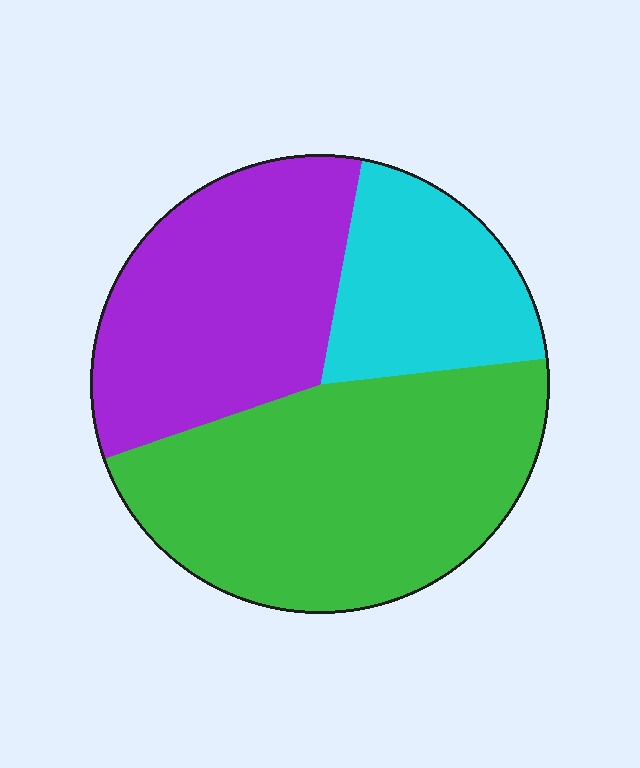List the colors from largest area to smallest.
From largest to smallest: green, purple, cyan.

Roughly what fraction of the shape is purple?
Purple takes up between a third and a half of the shape.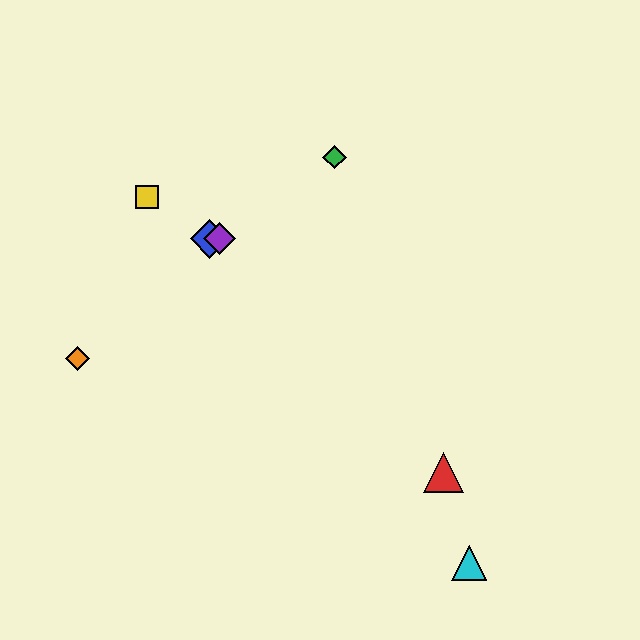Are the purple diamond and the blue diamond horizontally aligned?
Yes, both are at y≈239.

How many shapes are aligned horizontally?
2 shapes (the blue diamond, the purple diamond) are aligned horizontally.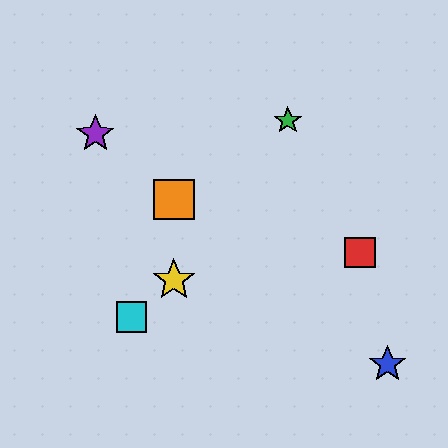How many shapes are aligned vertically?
2 shapes (the yellow star, the orange square) are aligned vertically.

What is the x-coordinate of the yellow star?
The yellow star is at x≈174.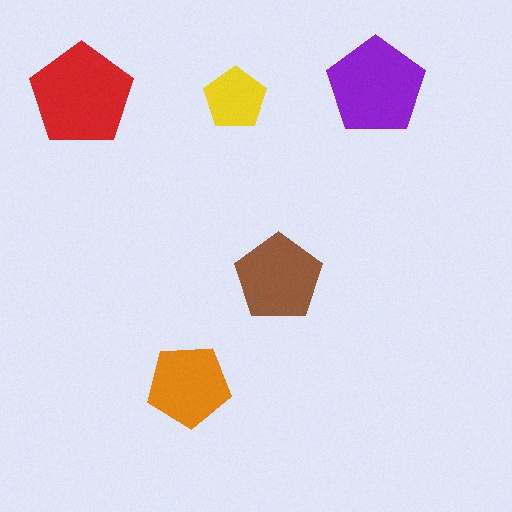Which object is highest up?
The purple pentagon is topmost.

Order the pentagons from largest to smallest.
the red one, the purple one, the brown one, the orange one, the yellow one.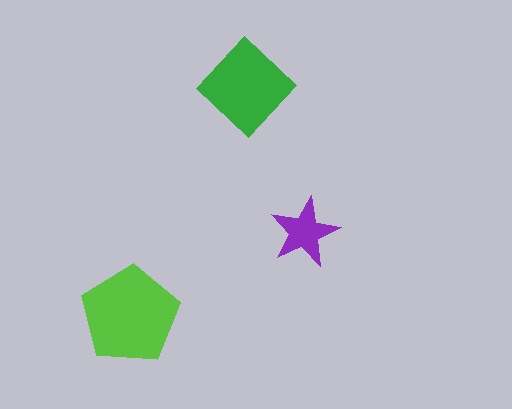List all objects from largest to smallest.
The lime pentagon, the green diamond, the purple star.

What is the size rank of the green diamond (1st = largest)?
2nd.